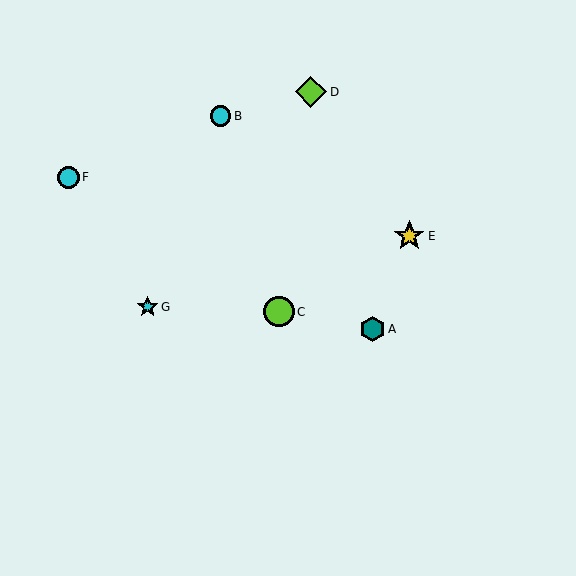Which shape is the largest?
The lime diamond (labeled D) is the largest.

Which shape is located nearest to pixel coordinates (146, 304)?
The cyan star (labeled G) at (148, 307) is nearest to that location.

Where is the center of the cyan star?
The center of the cyan star is at (148, 307).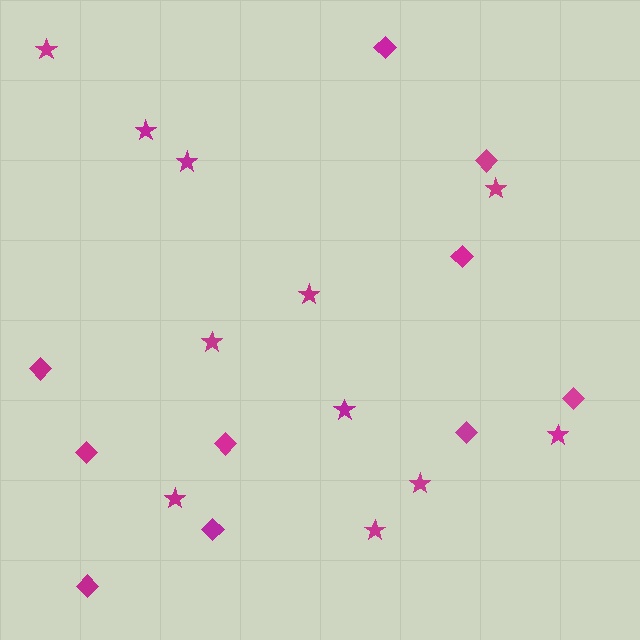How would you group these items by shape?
There are 2 groups: one group of stars (11) and one group of diamonds (10).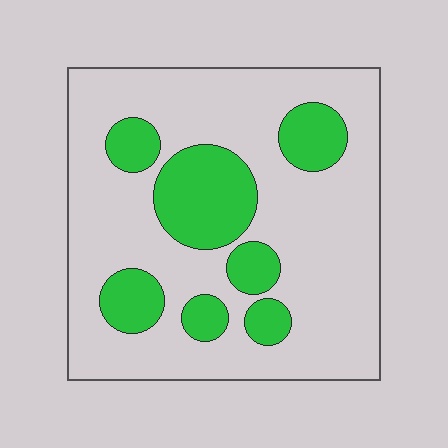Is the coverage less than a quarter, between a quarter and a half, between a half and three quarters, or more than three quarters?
Less than a quarter.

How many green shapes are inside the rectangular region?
7.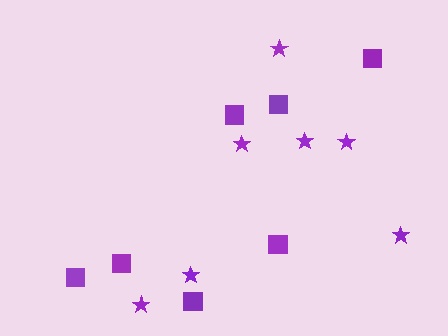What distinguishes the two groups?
There are 2 groups: one group of squares (7) and one group of stars (7).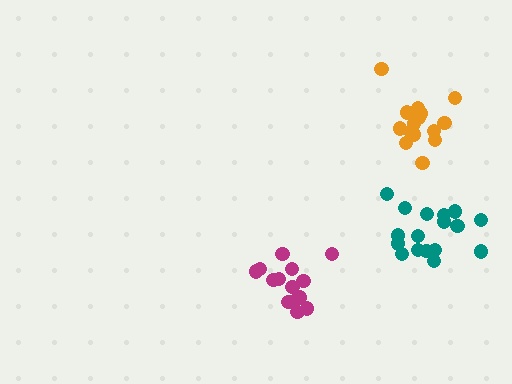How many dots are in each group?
Group 1: 16 dots, Group 2: 14 dots, Group 3: 17 dots (47 total).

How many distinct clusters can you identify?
There are 3 distinct clusters.